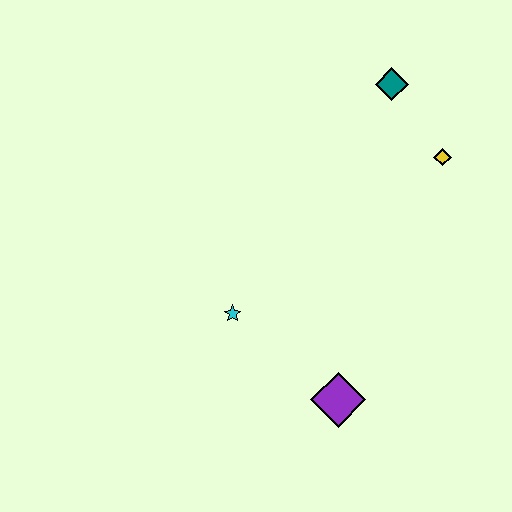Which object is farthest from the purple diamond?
The teal diamond is farthest from the purple diamond.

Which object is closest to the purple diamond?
The cyan star is closest to the purple diamond.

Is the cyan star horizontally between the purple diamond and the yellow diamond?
No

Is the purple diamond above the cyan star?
No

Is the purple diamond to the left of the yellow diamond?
Yes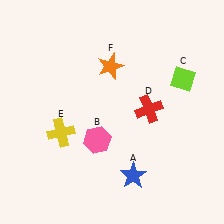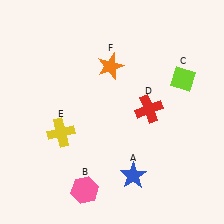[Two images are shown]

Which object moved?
The pink hexagon (B) moved down.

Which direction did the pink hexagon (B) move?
The pink hexagon (B) moved down.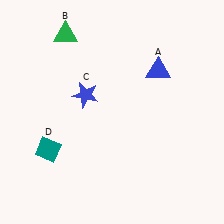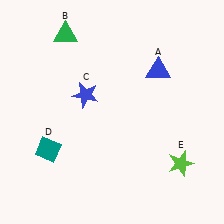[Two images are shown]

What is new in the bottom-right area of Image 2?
A lime star (E) was added in the bottom-right area of Image 2.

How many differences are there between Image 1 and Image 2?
There is 1 difference between the two images.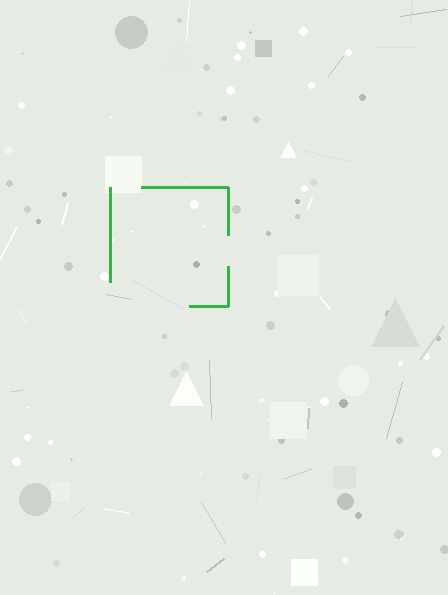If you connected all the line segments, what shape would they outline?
They would outline a square.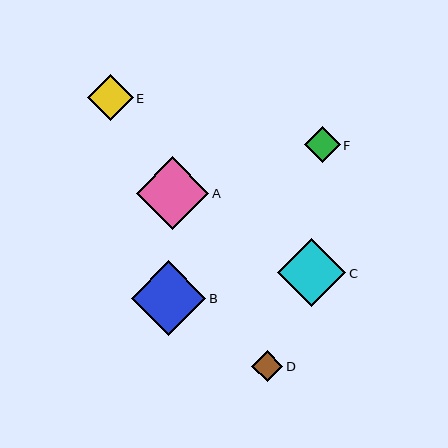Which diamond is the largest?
Diamond B is the largest with a size of approximately 74 pixels.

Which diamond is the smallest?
Diamond D is the smallest with a size of approximately 31 pixels.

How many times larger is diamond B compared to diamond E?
Diamond B is approximately 1.6 times the size of diamond E.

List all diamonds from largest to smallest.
From largest to smallest: B, A, C, E, F, D.